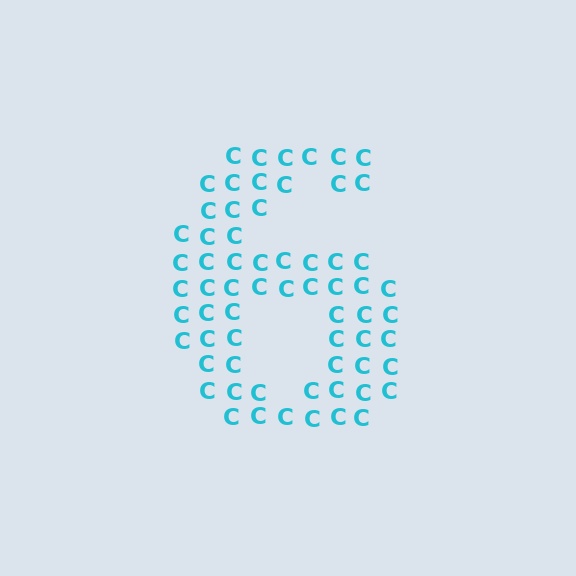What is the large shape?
The large shape is the digit 6.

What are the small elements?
The small elements are letter C's.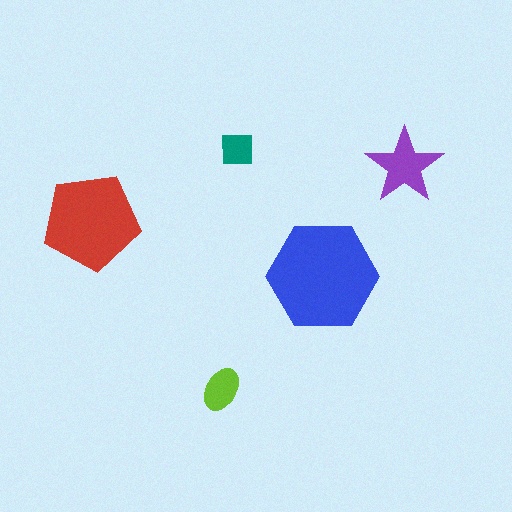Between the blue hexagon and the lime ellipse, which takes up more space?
The blue hexagon.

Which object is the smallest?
The teal square.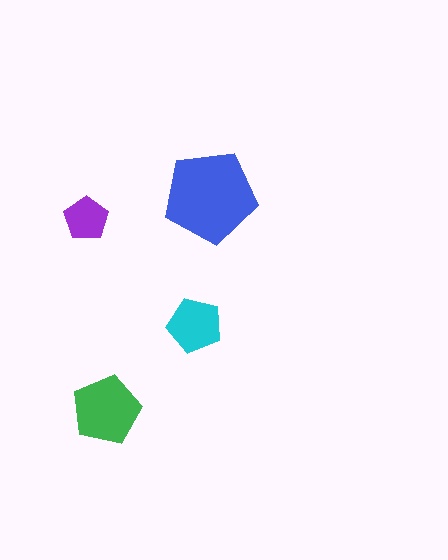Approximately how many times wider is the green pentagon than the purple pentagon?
About 1.5 times wider.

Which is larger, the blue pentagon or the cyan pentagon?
The blue one.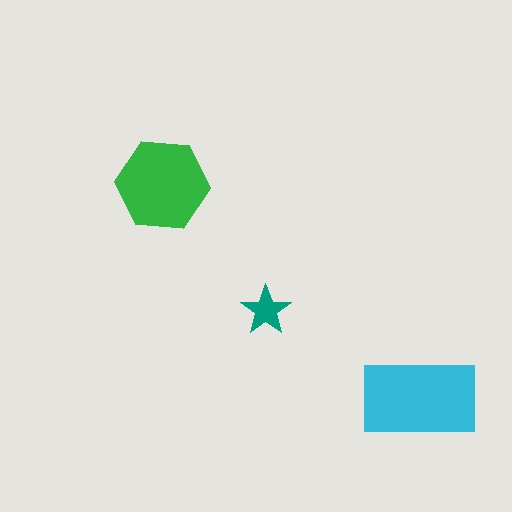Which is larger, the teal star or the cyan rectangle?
The cyan rectangle.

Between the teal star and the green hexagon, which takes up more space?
The green hexagon.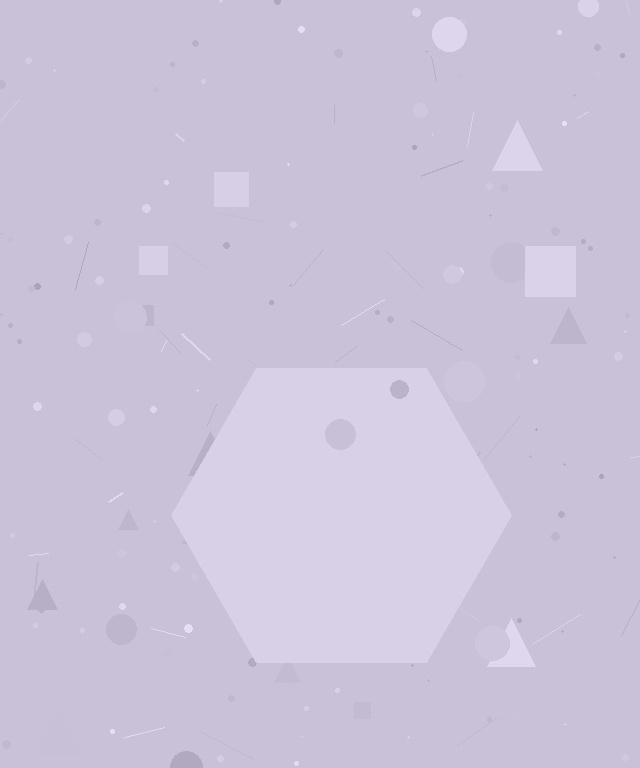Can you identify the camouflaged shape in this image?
The camouflaged shape is a hexagon.